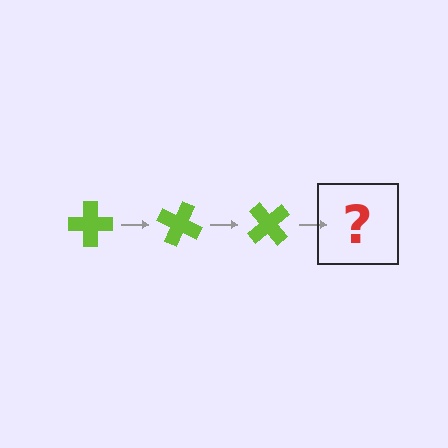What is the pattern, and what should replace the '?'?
The pattern is that the cross rotates 25 degrees each step. The '?' should be a lime cross rotated 75 degrees.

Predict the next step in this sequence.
The next step is a lime cross rotated 75 degrees.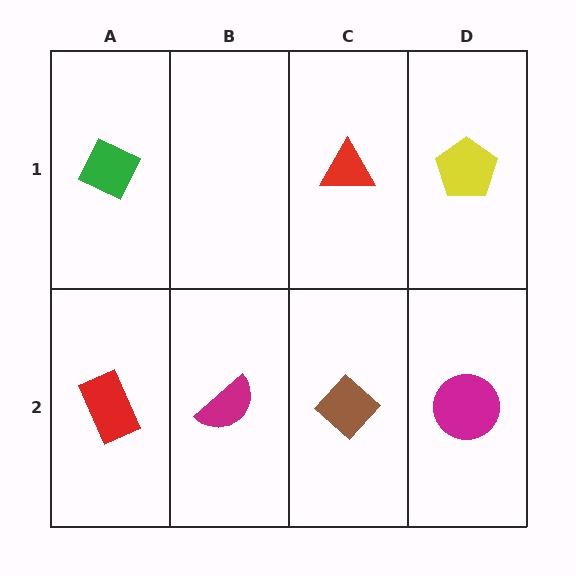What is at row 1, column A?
A green diamond.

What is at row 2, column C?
A brown diamond.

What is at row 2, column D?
A magenta circle.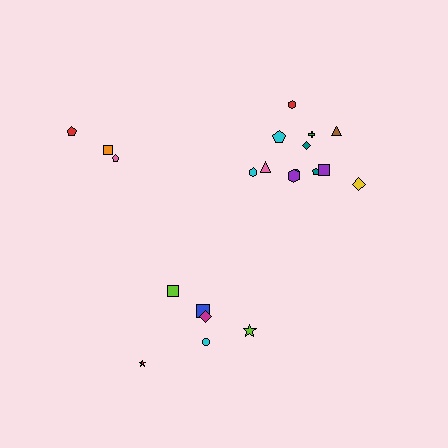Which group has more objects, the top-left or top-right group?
The top-right group.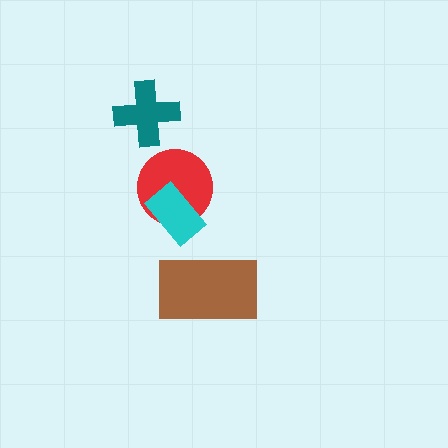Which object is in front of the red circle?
The cyan rectangle is in front of the red circle.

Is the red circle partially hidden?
Yes, it is partially covered by another shape.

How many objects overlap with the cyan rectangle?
1 object overlaps with the cyan rectangle.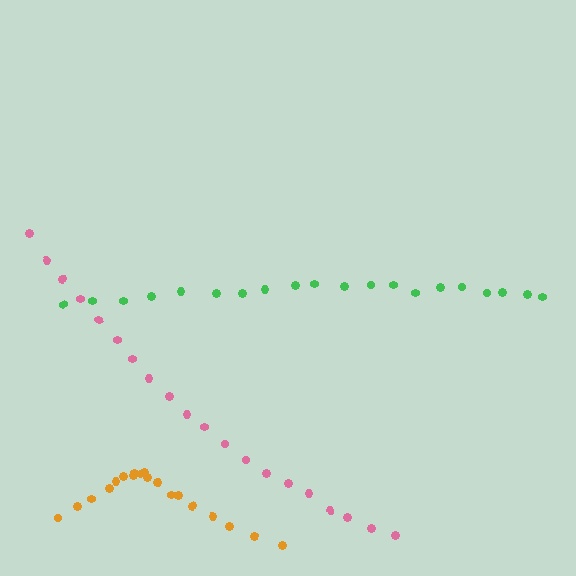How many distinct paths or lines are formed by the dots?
There are 3 distinct paths.